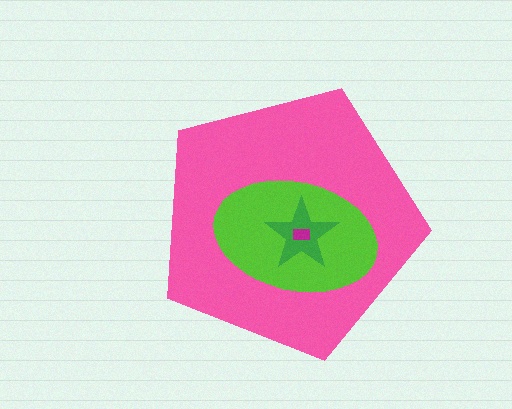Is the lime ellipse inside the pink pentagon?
Yes.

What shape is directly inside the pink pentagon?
The lime ellipse.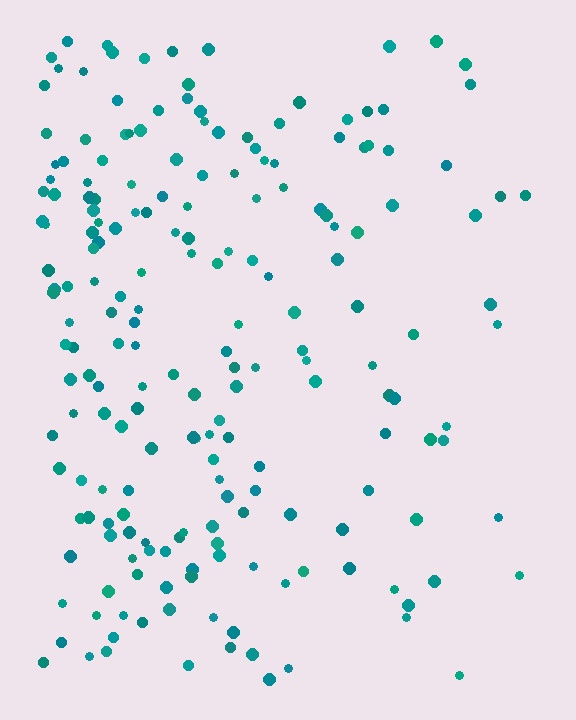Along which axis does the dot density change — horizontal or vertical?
Horizontal.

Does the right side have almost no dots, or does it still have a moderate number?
Still a moderate number, just noticeably fewer than the left.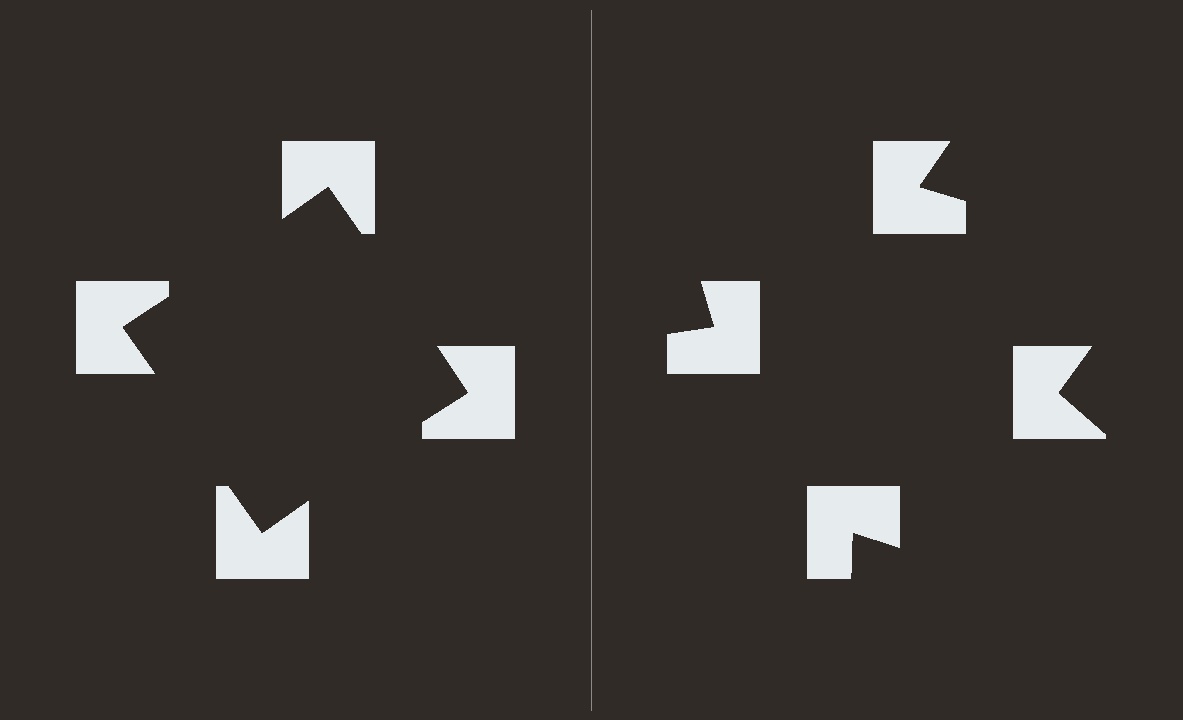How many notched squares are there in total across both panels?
8 — 4 on each side.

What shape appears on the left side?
An illusory square.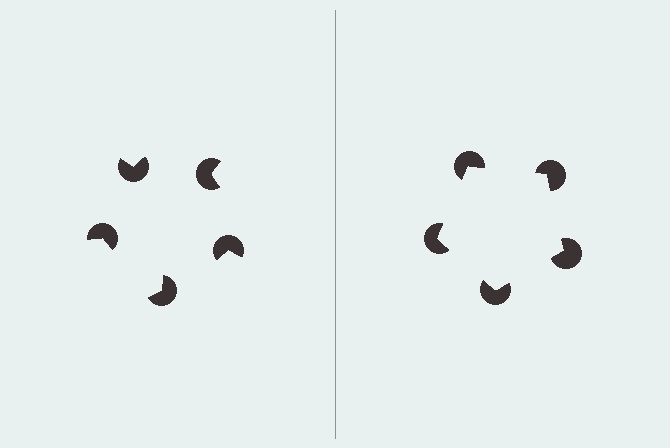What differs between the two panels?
The pac-man discs are positioned identically on both sides; only the wedge orientations differ. On the right they align to a pentagon; on the left they are misaligned.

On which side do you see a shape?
An illusory pentagon appears on the right side. On the left side the wedge cuts are rotated, so no coherent shape forms.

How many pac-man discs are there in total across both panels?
10 — 5 on each side.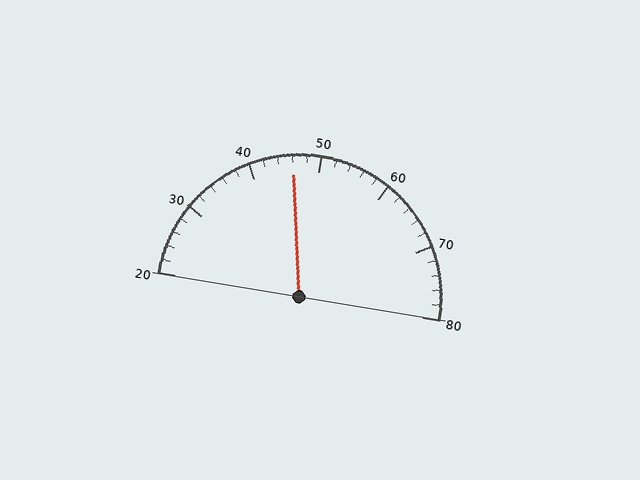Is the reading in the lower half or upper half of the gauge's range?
The reading is in the lower half of the range (20 to 80).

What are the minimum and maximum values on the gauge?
The gauge ranges from 20 to 80.